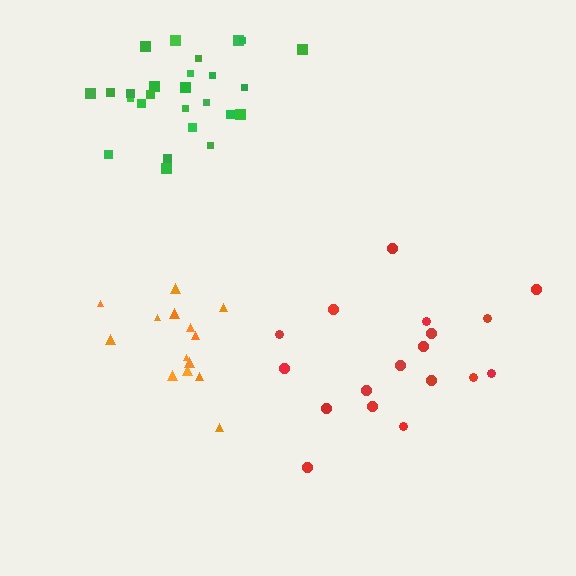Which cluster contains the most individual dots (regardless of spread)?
Green (26).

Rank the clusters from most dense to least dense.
orange, green, red.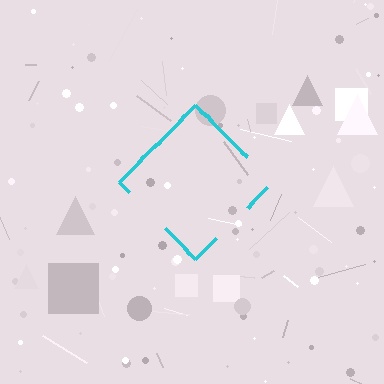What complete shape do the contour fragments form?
The contour fragments form a diamond.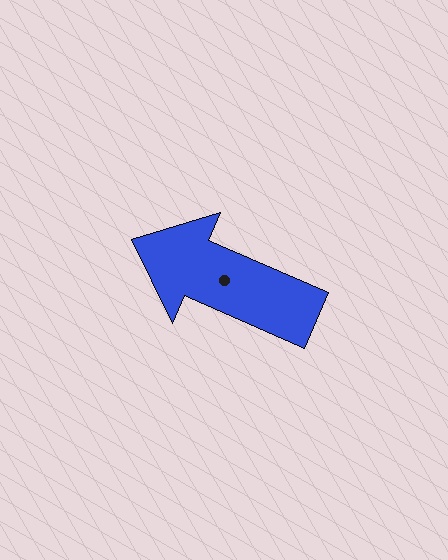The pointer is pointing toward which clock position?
Roughly 10 o'clock.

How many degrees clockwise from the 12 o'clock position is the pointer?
Approximately 294 degrees.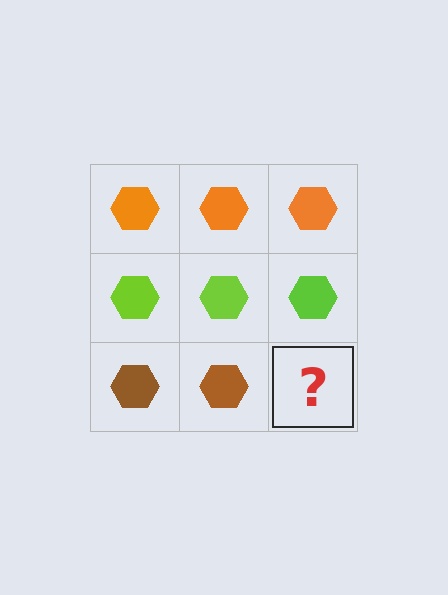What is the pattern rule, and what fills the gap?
The rule is that each row has a consistent color. The gap should be filled with a brown hexagon.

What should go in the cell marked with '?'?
The missing cell should contain a brown hexagon.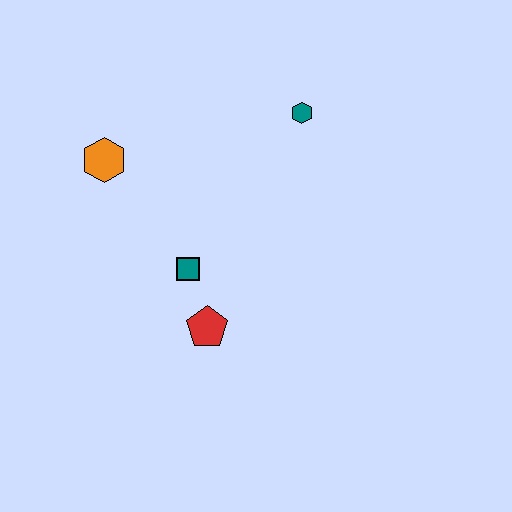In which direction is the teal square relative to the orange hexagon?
The teal square is below the orange hexagon.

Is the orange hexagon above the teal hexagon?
No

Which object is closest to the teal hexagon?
The teal square is closest to the teal hexagon.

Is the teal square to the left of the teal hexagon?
Yes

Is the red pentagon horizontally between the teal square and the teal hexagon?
Yes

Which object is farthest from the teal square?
The teal hexagon is farthest from the teal square.